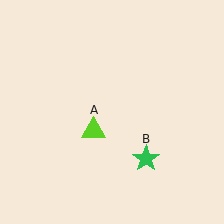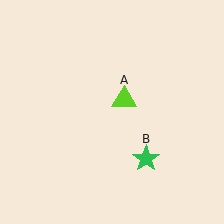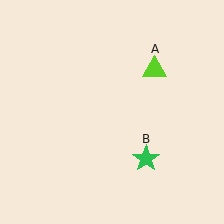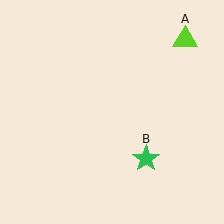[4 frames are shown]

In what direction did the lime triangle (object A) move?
The lime triangle (object A) moved up and to the right.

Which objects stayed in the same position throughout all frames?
Green star (object B) remained stationary.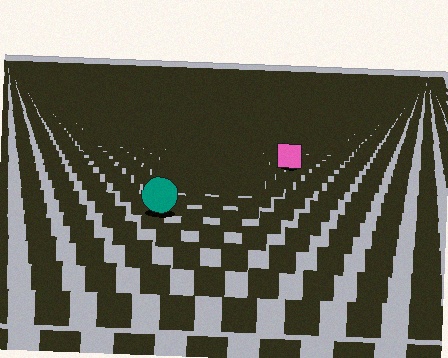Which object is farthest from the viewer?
The pink square is farthest from the viewer. It appears smaller and the ground texture around it is denser.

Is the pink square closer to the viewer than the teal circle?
No. The teal circle is closer — you can tell from the texture gradient: the ground texture is coarser near it.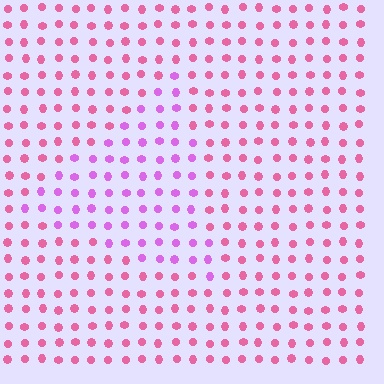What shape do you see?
I see a triangle.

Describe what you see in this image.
The image is filled with small pink elements in a uniform arrangement. A triangle-shaped region is visible where the elements are tinted to a slightly different hue, forming a subtle color boundary.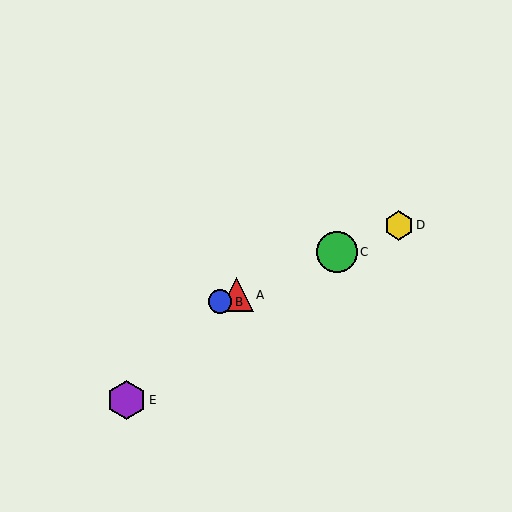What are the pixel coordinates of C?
Object C is at (337, 252).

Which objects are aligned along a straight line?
Objects A, B, C, D are aligned along a straight line.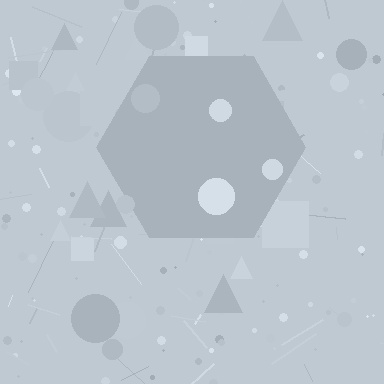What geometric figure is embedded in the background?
A hexagon is embedded in the background.